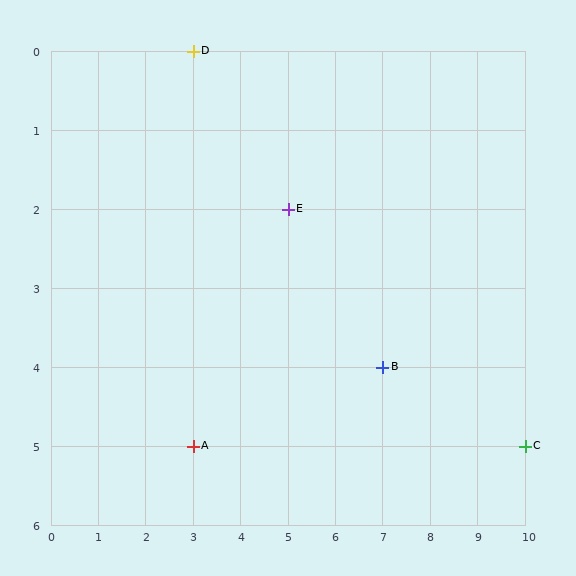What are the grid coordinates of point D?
Point D is at grid coordinates (3, 0).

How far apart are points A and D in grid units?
Points A and D are 5 rows apart.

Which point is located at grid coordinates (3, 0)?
Point D is at (3, 0).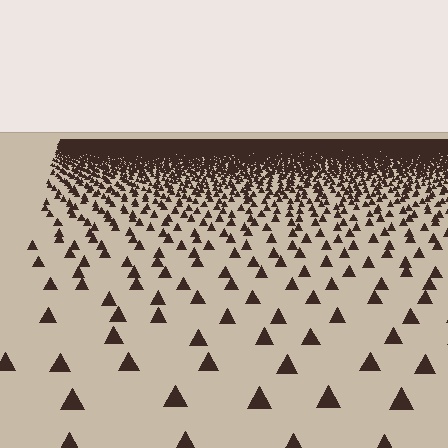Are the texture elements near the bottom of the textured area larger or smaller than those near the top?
Larger. Near the bottom, elements are closer to the viewer and appear at a bigger on-screen size.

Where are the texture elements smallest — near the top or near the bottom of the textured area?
Near the top.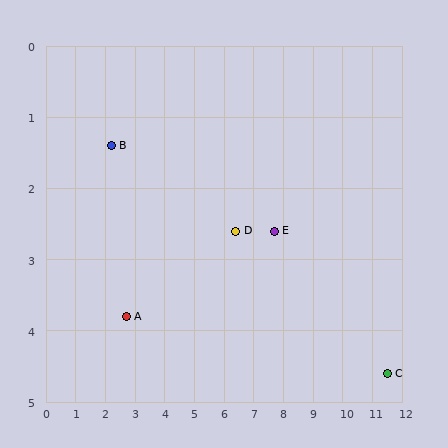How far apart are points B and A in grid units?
Points B and A are about 2.5 grid units apart.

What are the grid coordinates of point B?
Point B is at approximately (2.2, 1.4).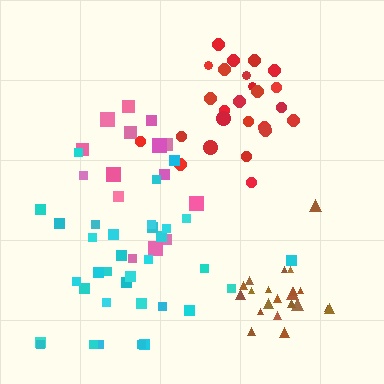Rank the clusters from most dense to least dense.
brown, red, pink, cyan.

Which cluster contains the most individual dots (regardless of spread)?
Cyan (34).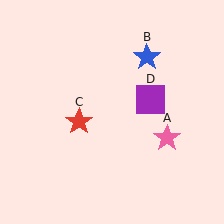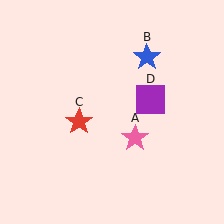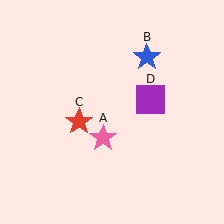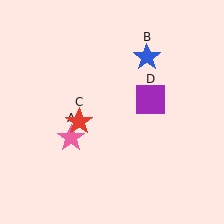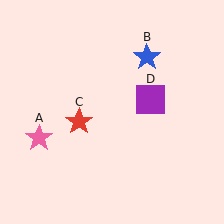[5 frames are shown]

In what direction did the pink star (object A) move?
The pink star (object A) moved left.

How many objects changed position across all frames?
1 object changed position: pink star (object A).